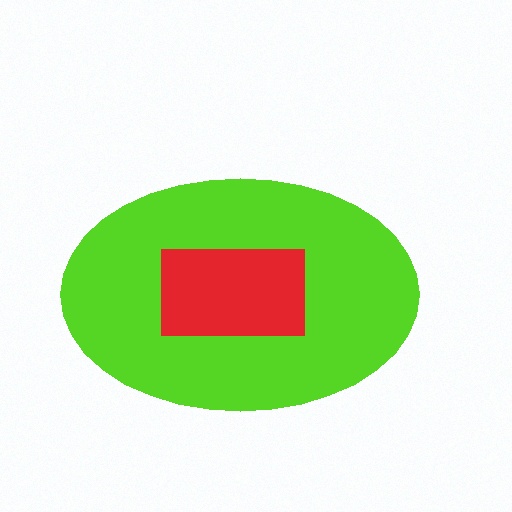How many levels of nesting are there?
2.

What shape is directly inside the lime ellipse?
The red rectangle.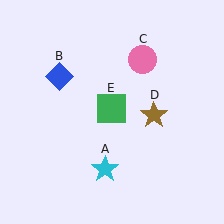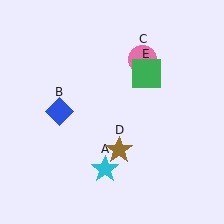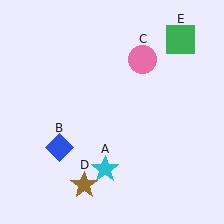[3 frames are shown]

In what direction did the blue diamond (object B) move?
The blue diamond (object B) moved down.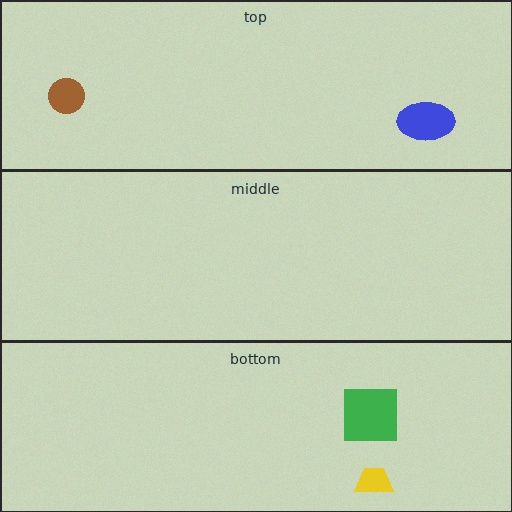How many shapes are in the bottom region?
2.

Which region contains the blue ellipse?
The top region.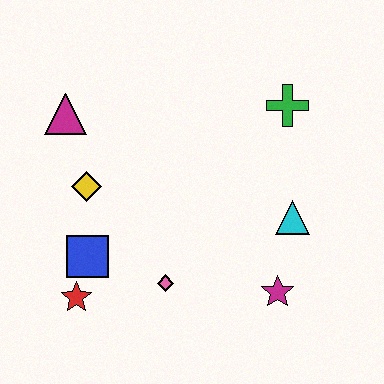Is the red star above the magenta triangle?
No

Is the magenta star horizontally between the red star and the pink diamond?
No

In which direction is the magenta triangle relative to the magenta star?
The magenta triangle is to the left of the magenta star.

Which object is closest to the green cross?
The cyan triangle is closest to the green cross.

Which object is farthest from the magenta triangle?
The magenta star is farthest from the magenta triangle.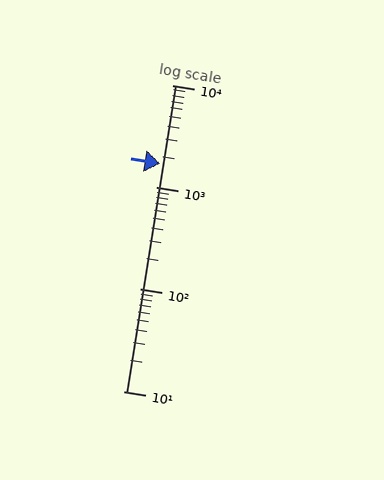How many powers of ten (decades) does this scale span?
The scale spans 3 decades, from 10 to 10000.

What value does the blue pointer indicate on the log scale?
The pointer indicates approximately 1700.